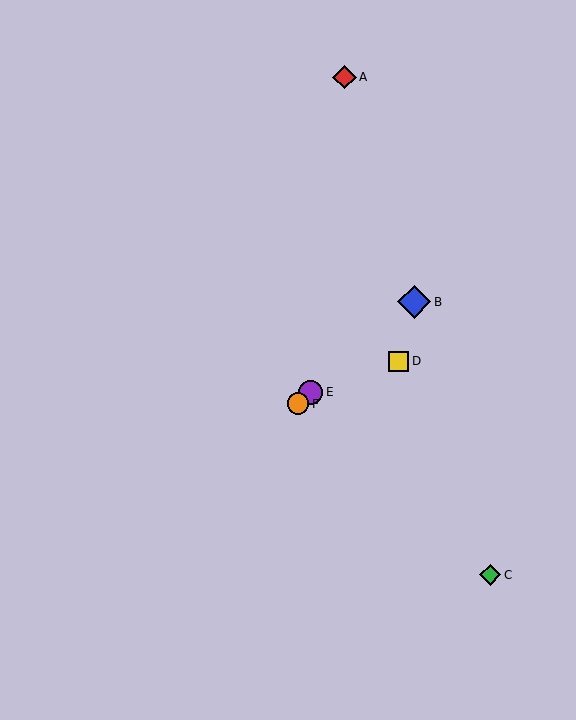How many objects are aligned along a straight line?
3 objects (B, E, F) are aligned along a straight line.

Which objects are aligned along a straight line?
Objects B, E, F are aligned along a straight line.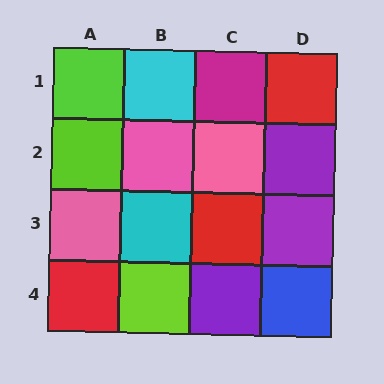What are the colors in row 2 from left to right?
Lime, pink, pink, purple.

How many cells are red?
3 cells are red.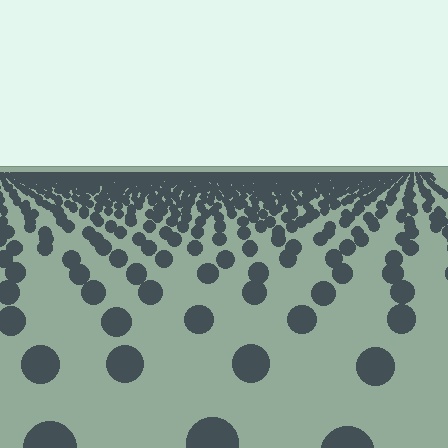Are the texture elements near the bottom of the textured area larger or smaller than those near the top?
Larger. Near the bottom, elements are closer to the viewer and appear at a bigger on-screen size.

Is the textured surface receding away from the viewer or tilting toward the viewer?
The surface is receding away from the viewer. Texture elements get smaller and denser toward the top.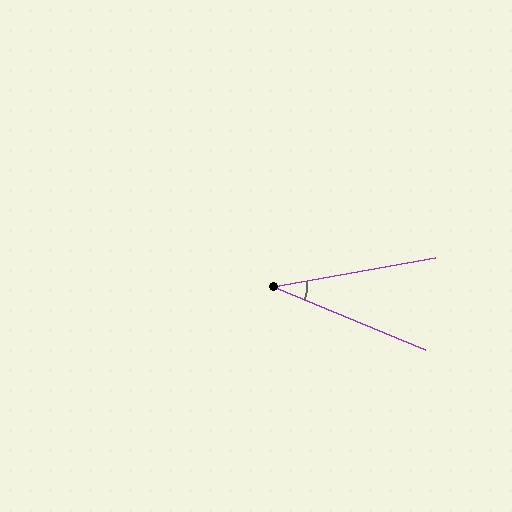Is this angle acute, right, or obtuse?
It is acute.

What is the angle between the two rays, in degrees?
Approximately 33 degrees.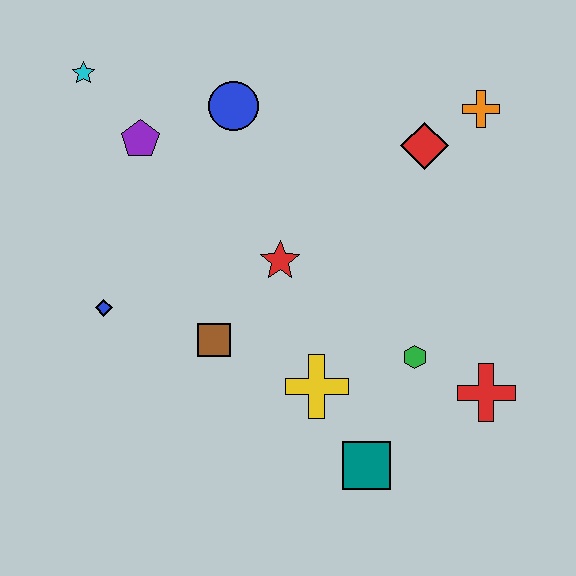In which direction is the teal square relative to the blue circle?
The teal square is below the blue circle.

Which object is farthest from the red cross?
The cyan star is farthest from the red cross.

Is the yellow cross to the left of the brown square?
No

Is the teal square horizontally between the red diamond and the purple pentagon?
Yes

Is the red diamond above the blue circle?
No